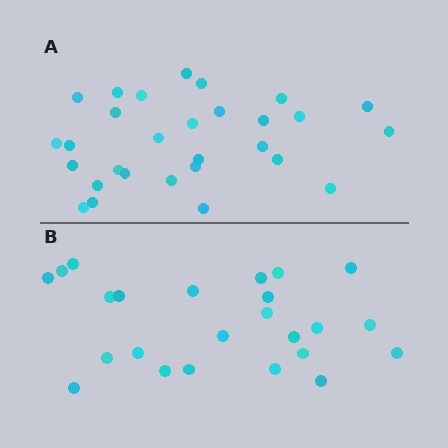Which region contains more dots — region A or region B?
Region A (the top region) has more dots.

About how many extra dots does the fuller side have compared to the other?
Region A has about 5 more dots than region B.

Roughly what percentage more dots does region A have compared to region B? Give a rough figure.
About 20% more.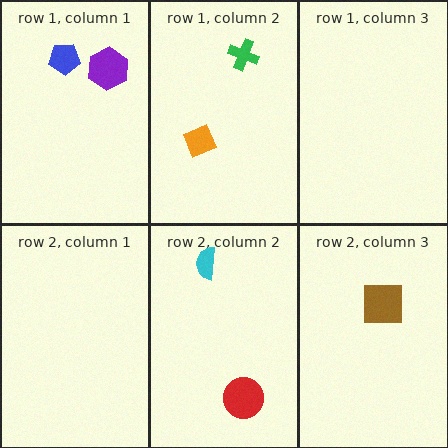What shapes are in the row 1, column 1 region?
The purple hexagon, the blue pentagon.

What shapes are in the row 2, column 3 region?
The brown square.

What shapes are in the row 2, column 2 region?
The cyan semicircle, the red circle.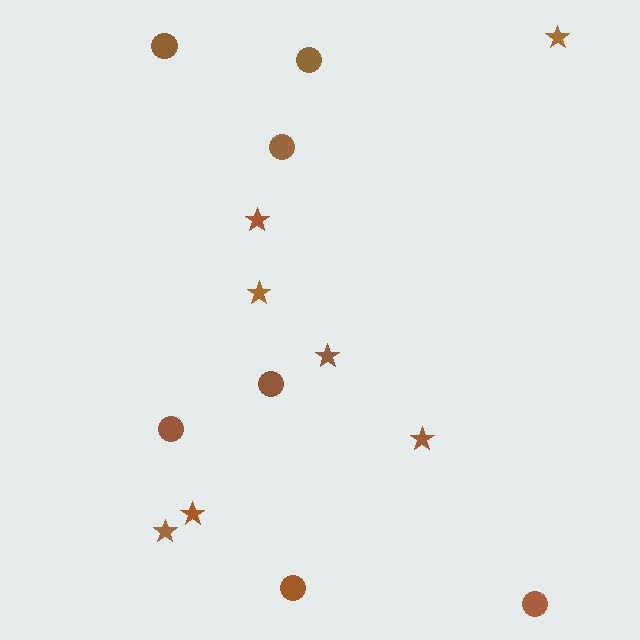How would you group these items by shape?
There are 2 groups: one group of stars (7) and one group of circles (7).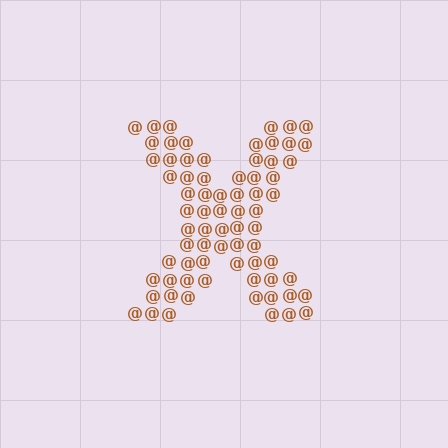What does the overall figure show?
The overall figure shows the letter X.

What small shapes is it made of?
It is made of small at signs.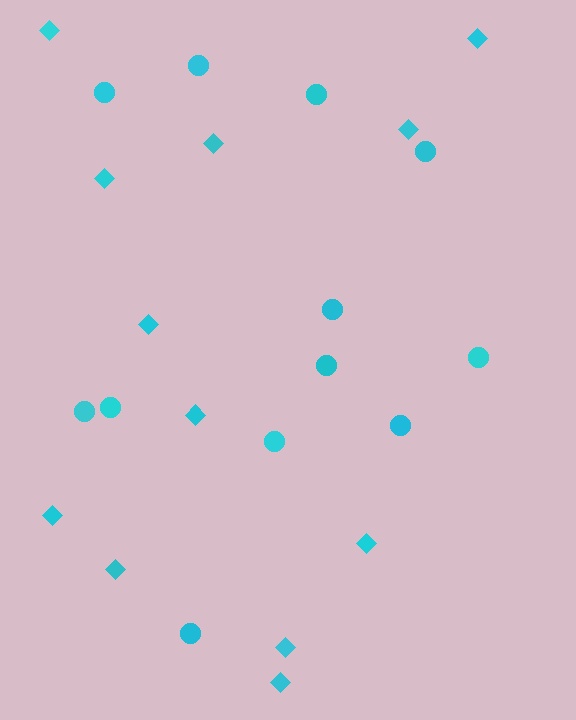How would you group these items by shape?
There are 2 groups: one group of circles (12) and one group of diamonds (12).